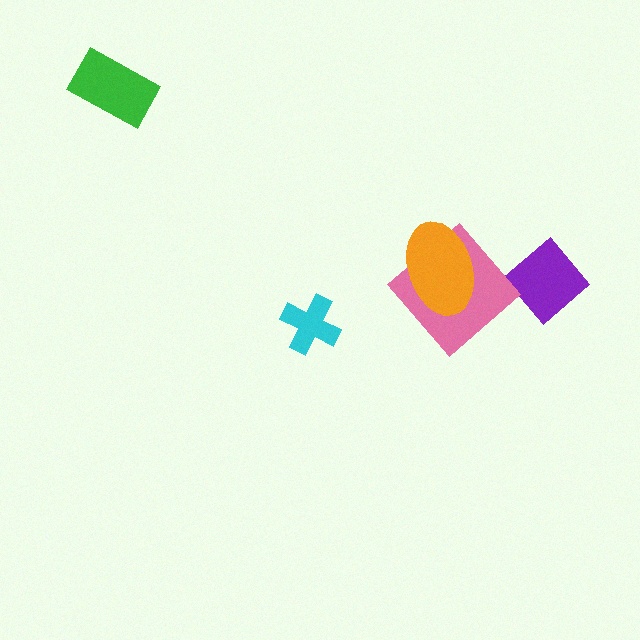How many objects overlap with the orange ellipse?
1 object overlaps with the orange ellipse.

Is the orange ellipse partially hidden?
No, no other shape covers it.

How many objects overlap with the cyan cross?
0 objects overlap with the cyan cross.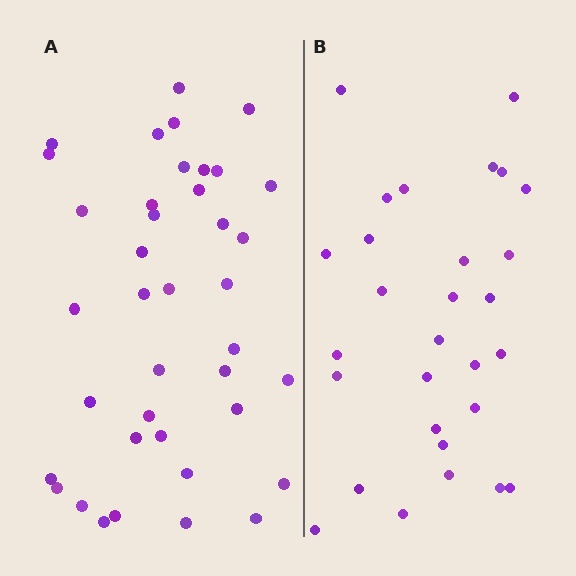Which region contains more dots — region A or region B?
Region A (the left region) has more dots.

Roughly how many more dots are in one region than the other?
Region A has roughly 10 or so more dots than region B.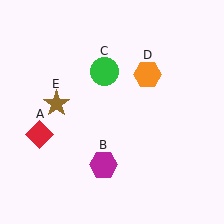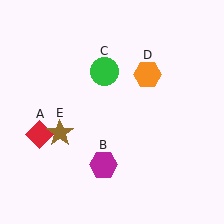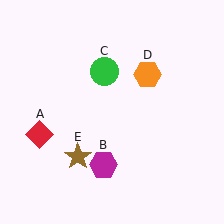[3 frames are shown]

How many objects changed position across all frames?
1 object changed position: brown star (object E).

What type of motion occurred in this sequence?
The brown star (object E) rotated counterclockwise around the center of the scene.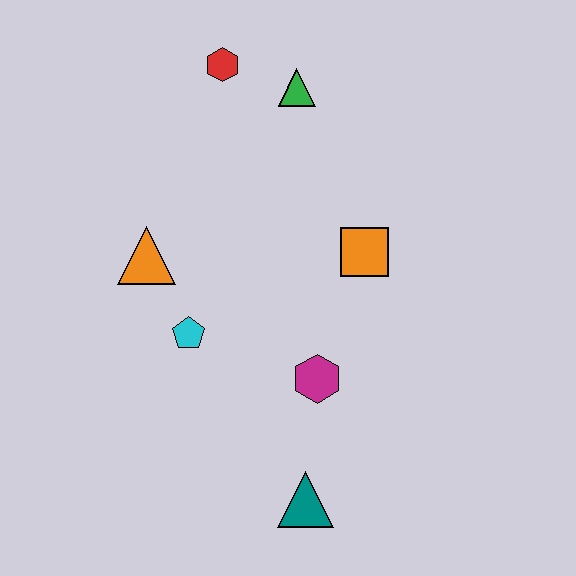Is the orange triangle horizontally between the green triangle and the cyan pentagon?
No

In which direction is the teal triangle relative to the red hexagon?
The teal triangle is below the red hexagon.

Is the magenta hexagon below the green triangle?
Yes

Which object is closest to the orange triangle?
The cyan pentagon is closest to the orange triangle.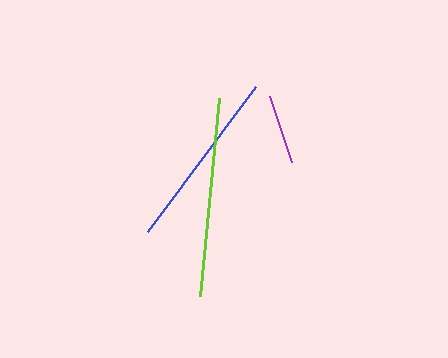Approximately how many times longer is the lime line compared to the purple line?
The lime line is approximately 2.9 times the length of the purple line.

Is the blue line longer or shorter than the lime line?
The lime line is longer than the blue line.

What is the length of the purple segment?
The purple segment is approximately 70 pixels long.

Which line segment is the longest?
The lime line is the longest at approximately 199 pixels.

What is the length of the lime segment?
The lime segment is approximately 199 pixels long.